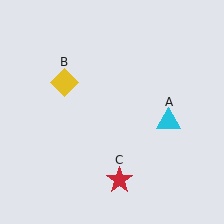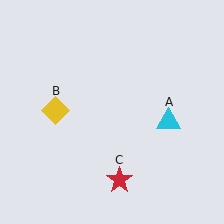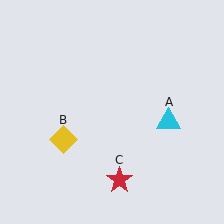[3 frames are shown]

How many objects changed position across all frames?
1 object changed position: yellow diamond (object B).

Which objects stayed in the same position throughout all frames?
Cyan triangle (object A) and red star (object C) remained stationary.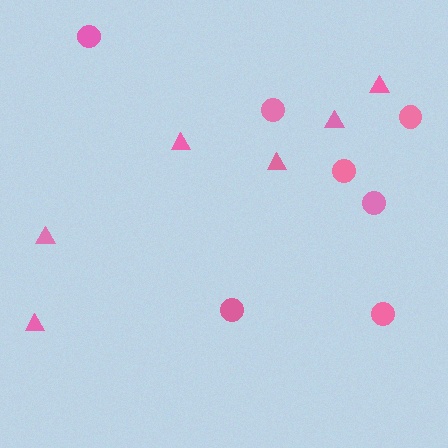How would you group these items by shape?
There are 2 groups: one group of triangles (6) and one group of circles (7).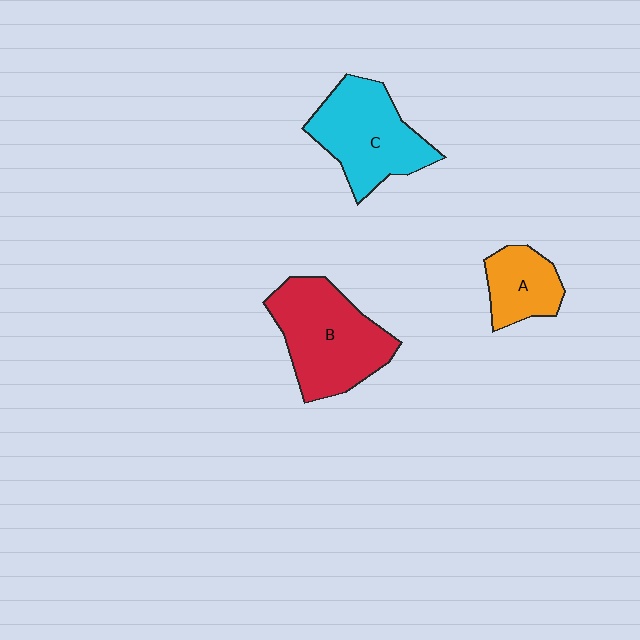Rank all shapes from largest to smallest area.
From largest to smallest: B (red), C (cyan), A (orange).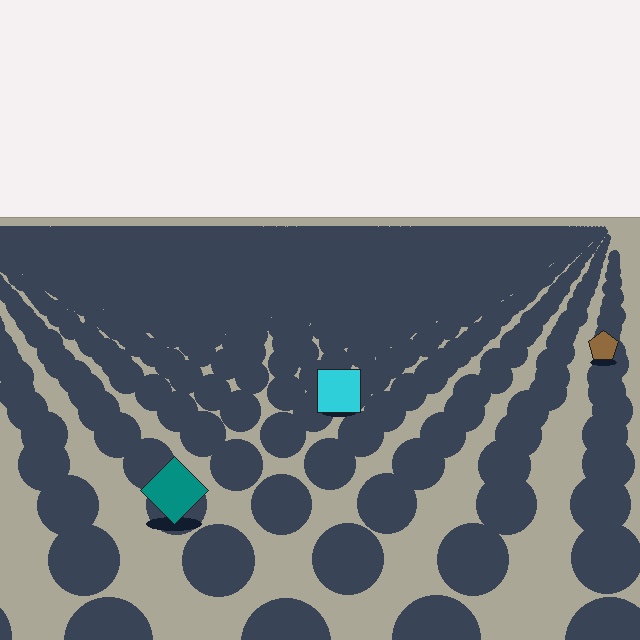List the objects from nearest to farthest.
From nearest to farthest: the teal diamond, the cyan square, the brown pentagon.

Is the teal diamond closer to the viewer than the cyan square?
Yes. The teal diamond is closer — you can tell from the texture gradient: the ground texture is coarser near it.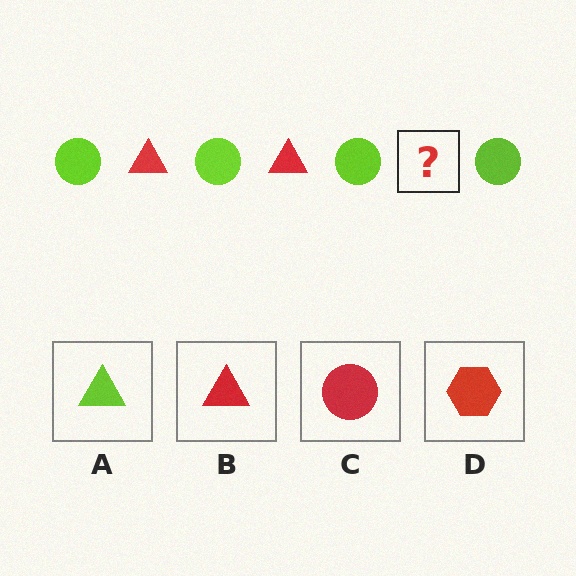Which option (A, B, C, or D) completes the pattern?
B.